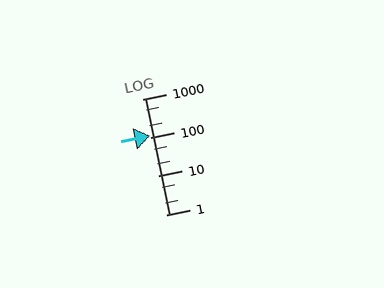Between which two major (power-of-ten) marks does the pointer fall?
The pointer is between 100 and 1000.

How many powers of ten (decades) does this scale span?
The scale spans 3 decades, from 1 to 1000.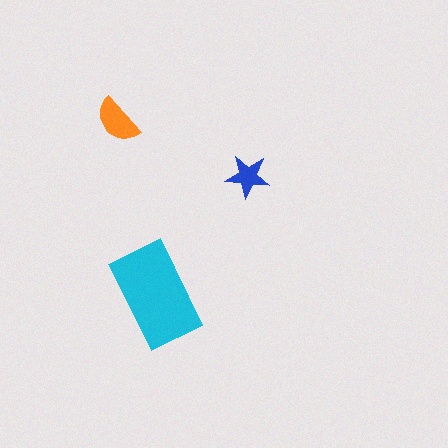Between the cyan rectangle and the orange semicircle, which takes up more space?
The cyan rectangle.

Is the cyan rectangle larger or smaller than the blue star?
Larger.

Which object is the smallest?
The blue star.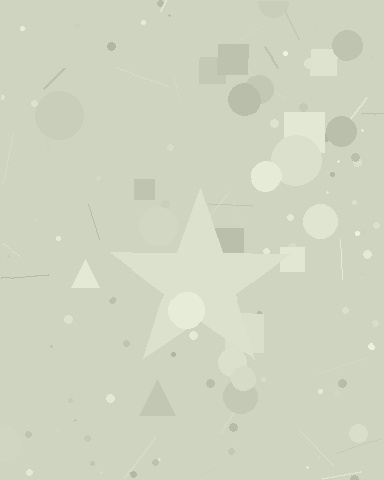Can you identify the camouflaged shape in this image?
The camouflaged shape is a star.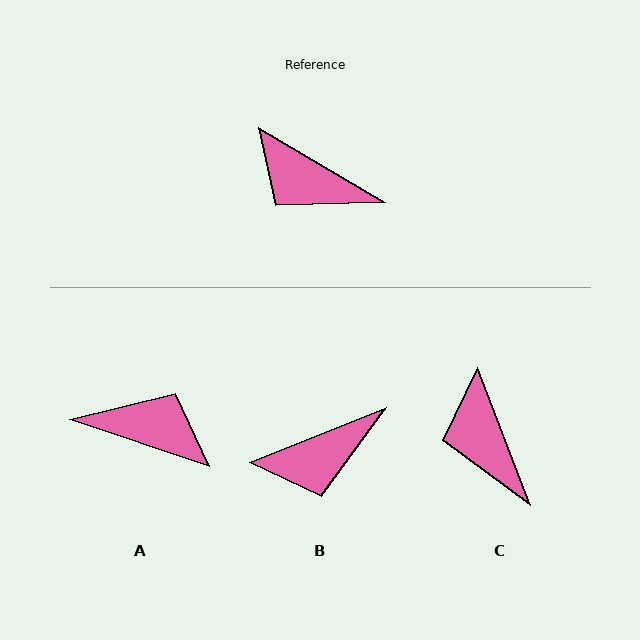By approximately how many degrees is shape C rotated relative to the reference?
Approximately 38 degrees clockwise.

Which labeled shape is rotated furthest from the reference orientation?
A, about 168 degrees away.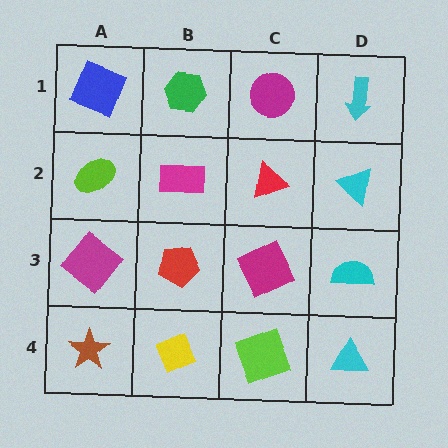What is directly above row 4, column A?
A magenta diamond.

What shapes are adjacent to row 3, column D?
A cyan triangle (row 2, column D), a cyan triangle (row 4, column D), a magenta square (row 3, column C).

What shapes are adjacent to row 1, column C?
A red triangle (row 2, column C), a green hexagon (row 1, column B), a cyan arrow (row 1, column D).